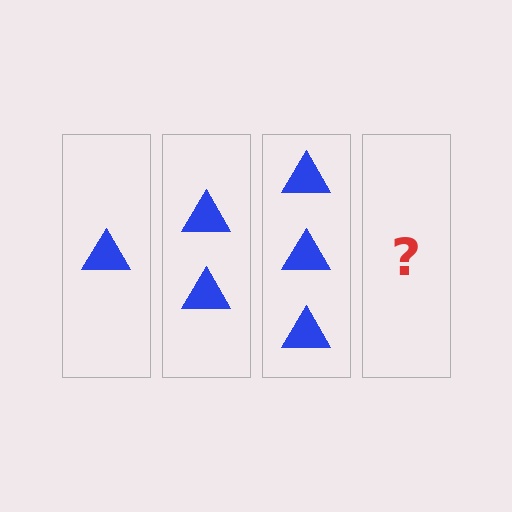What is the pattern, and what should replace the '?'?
The pattern is that each step adds one more triangle. The '?' should be 4 triangles.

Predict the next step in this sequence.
The next step is 4 triangles.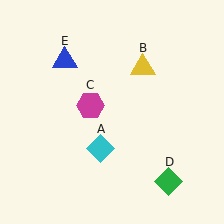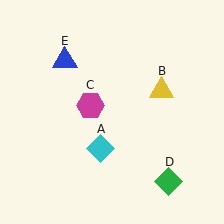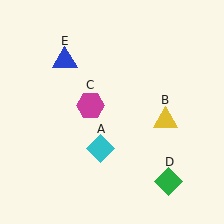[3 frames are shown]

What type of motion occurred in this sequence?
The yellow triangle (object B) rotated clockwise around the center of the scene.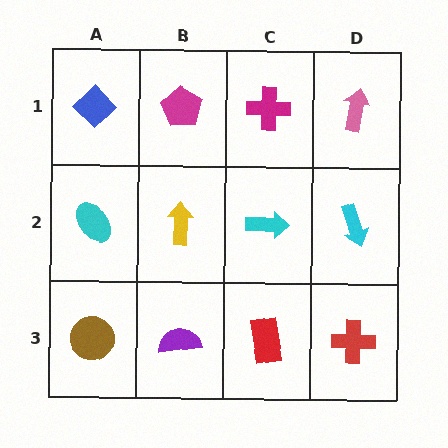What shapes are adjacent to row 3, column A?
A cyan ellipse (row 2, column A), a purple semicircle (row 3, column B).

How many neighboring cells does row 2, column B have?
4.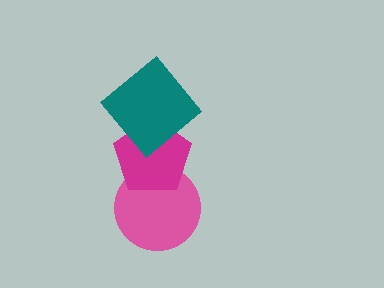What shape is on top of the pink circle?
The magenta pentagon is on top of the pink circle.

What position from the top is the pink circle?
The pink circle is 3rd from the top.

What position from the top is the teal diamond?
The teal diamond is 1st from the top.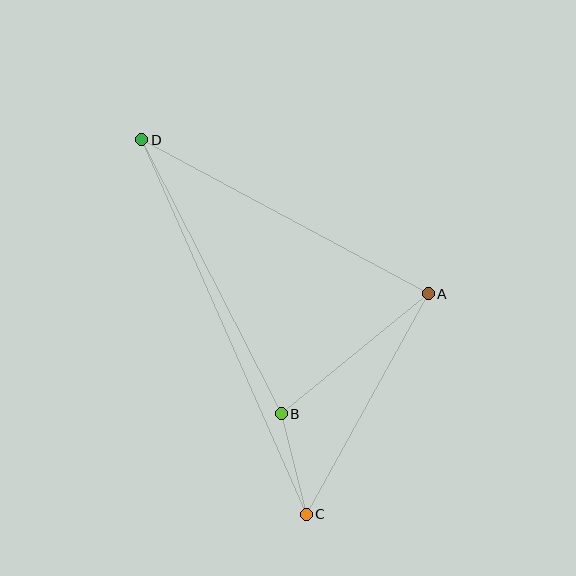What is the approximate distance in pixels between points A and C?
The distance between A and C is approximately 252 pixels.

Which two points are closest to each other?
Points B and C are closest to each other.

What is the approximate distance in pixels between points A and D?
The distance between A and D is approximately 326 pixels.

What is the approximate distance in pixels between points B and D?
The distance between B and D is approximately 307 pixels.